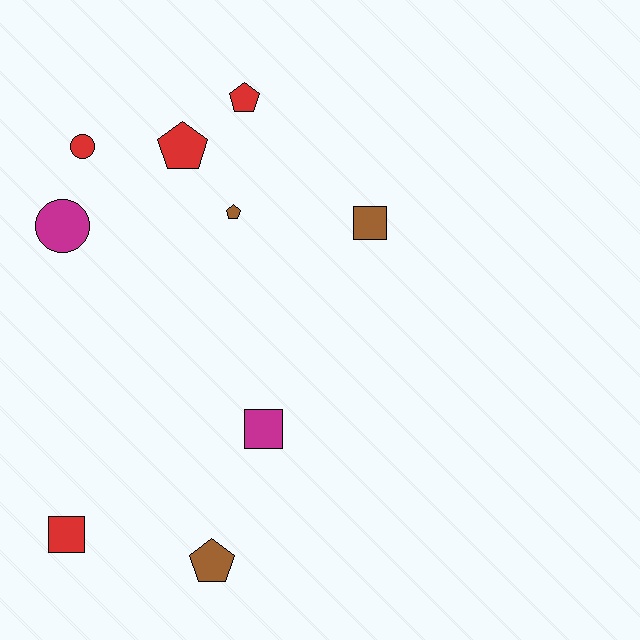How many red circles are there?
There is 1 red circle.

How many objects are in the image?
There are 9 objects.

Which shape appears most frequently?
Pentagon, with 4 objects.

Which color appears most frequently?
Red, with 4 objects.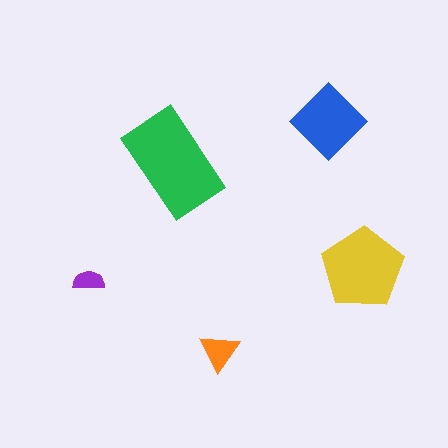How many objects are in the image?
There are 5 objects in the image.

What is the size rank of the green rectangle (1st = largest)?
1st.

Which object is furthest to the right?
The yellow pentagon is rightmost.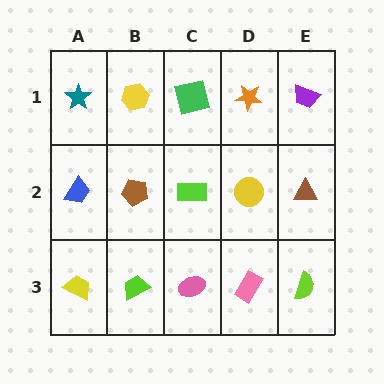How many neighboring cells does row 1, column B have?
3.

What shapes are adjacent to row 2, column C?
A green square (row 1, column C), a pink ellipse (row 3, column C), a brown pentagon (row 2, column B), a yellow circle (row 2, column D).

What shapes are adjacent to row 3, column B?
A brown pentagon (row 2, column B), a yellow trapezoid (row 3, column A), a pink ellipse (row 3, column C).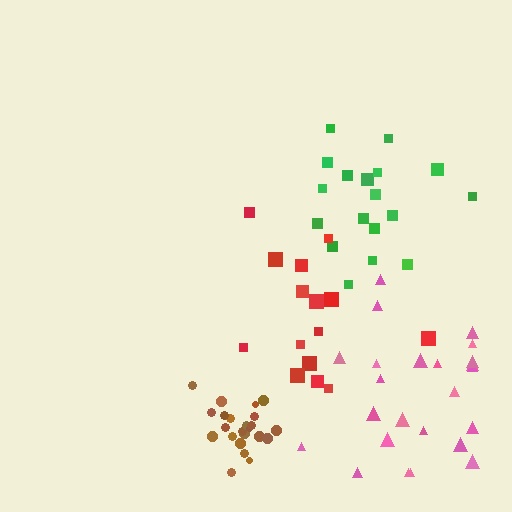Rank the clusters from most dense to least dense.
brown, green, pink, red.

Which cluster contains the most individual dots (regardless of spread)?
Pink (25).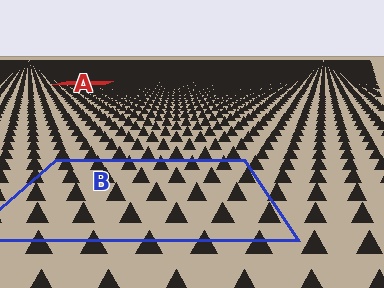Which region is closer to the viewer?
Region B is closer. The texture elements there are larger and more spread out.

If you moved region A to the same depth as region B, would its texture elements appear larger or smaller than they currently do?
They would appear larger. At a closer depth, the same texture elements are projected at a bigger on-screen size.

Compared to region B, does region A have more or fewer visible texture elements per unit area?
Region A has more texture elements per unit area — they are packed more densely because it is farther away.